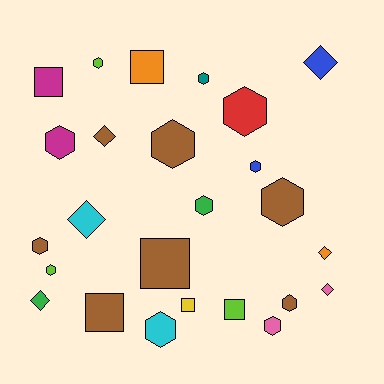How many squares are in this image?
There are 6 squares.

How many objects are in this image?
There are 25 objects.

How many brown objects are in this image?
There are 7 brown objects.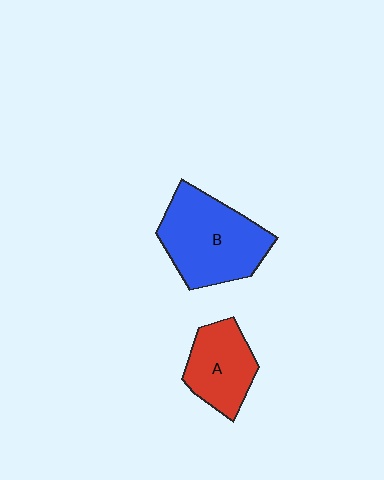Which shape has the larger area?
Shape B (blue).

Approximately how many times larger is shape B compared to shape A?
Approximately 1.6 times.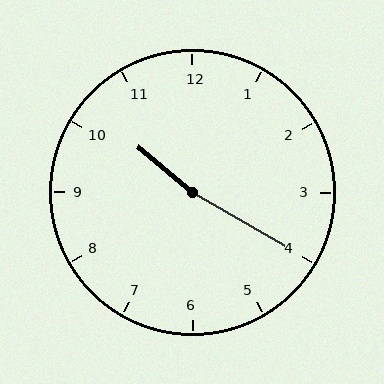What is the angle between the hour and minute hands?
Approximately 170 degrees.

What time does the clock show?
10:20.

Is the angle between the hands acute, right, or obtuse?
It is obtuse.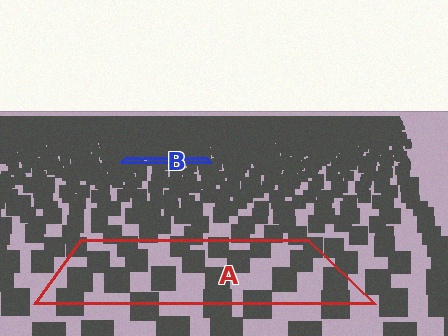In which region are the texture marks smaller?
The texture marks are smaller in region B, because it is farther away.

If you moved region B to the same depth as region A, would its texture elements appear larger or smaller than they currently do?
They would appear larger. At a closer depth, the same texture elements are projected at a bigger on-screen size.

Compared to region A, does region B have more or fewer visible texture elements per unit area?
Region B has more texture elements per unit area — they are packed more densely because it is farther away.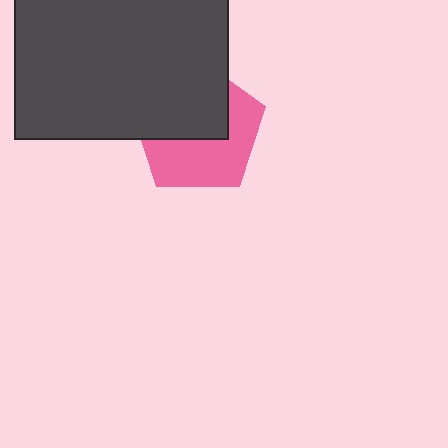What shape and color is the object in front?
The object in front is a dark gray rectangle.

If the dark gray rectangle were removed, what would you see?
You would see the complete pink pentagon.